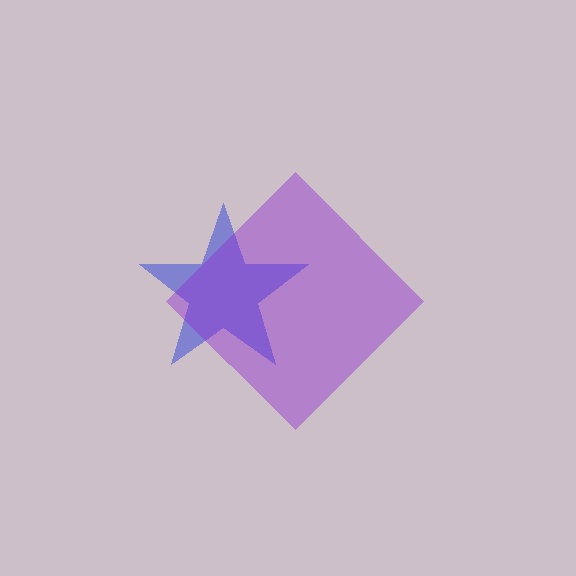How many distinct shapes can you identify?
There are 2 distinct shapes: a blue star, a purple diamond.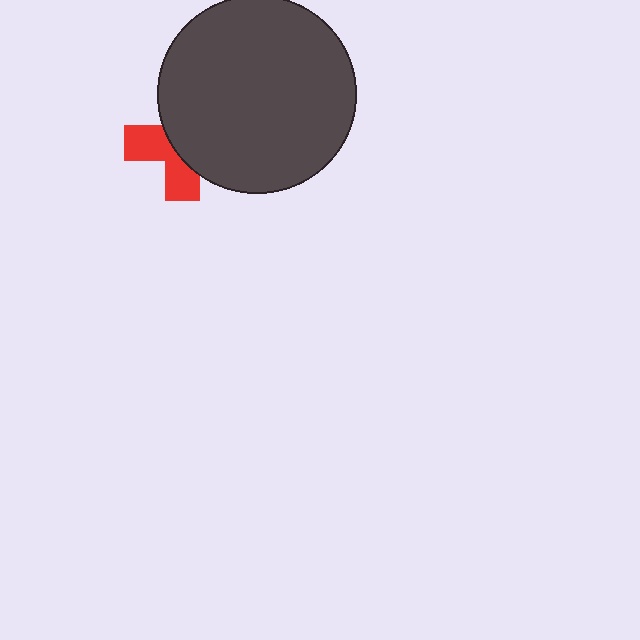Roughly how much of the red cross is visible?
A small part of it is visible (roughly 43%).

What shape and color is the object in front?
The object in front is a dark gray circle.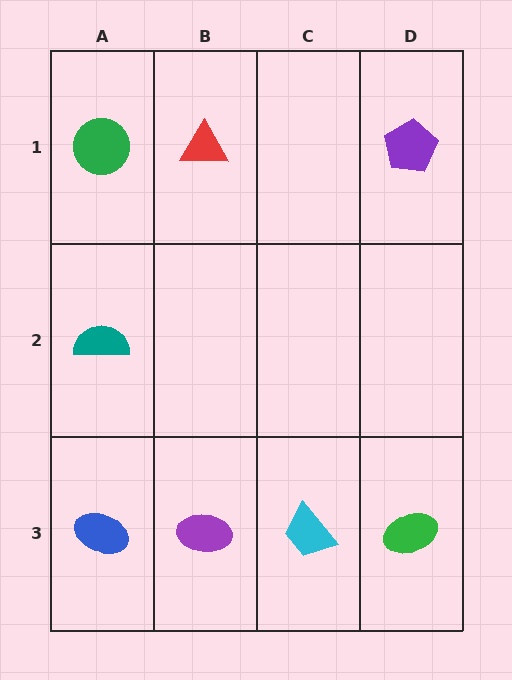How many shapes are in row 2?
1 shape.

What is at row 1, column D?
A purple pentagon.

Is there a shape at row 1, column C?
No, that cell is empty.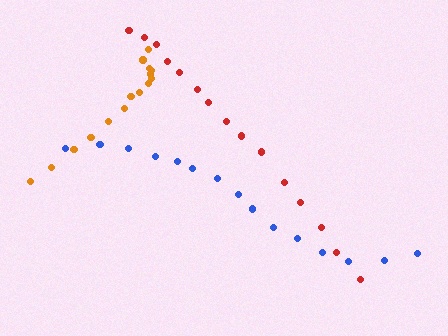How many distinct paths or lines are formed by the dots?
There are 3 distinct paths.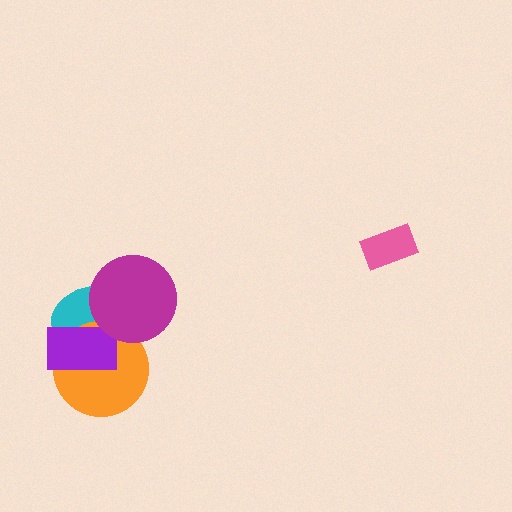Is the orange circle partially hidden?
Yes, it is partially covered by another shape.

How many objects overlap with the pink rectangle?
0 objects overlap with the pink rectangle.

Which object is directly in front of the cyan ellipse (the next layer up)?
The orange circle is directly in front of the cyan ellipse.